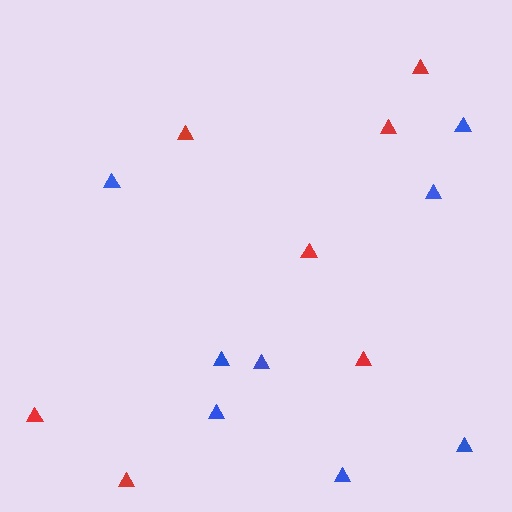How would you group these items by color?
There are 2 groups: one group of blue triangles (8) and one group of red triangles (7).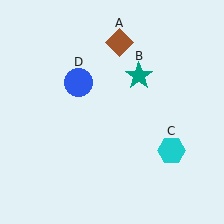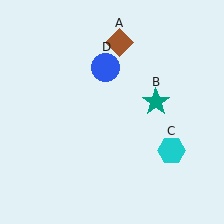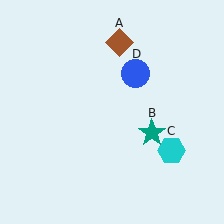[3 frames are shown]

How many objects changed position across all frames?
2 objects changed position: teal star (object B), blue circle (object D).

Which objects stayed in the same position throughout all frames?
Brown diamond (object A) and cyan hexagon (object C) remained stationary.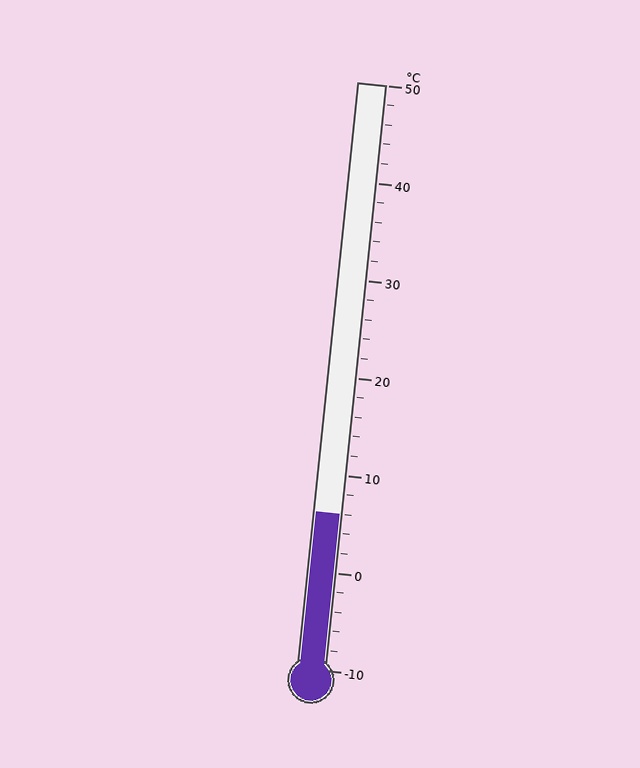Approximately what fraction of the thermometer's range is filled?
The thermometer is filled to approximately 25% of its range.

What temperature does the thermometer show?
The thermometer shows approximately 6°C.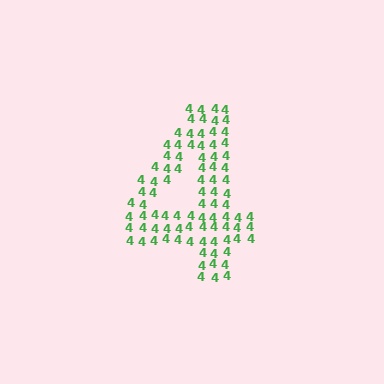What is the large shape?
The large shape is the digit 4.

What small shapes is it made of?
It is made of small digit 4's.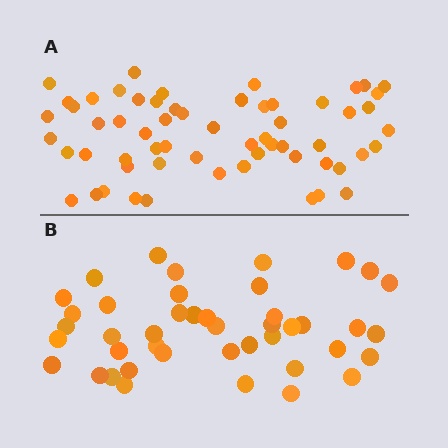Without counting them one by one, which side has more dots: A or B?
Region A (the top region) has more dots.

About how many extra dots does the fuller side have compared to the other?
Region A has approximately 15 more dots than region B.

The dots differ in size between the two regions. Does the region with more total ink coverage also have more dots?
No. Region B has more total ink coverage because its dots are larger, but region A actually contains more individual dots. Total area can be misleading — the number of items is what matters here.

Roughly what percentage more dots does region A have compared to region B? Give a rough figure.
About 40% more.